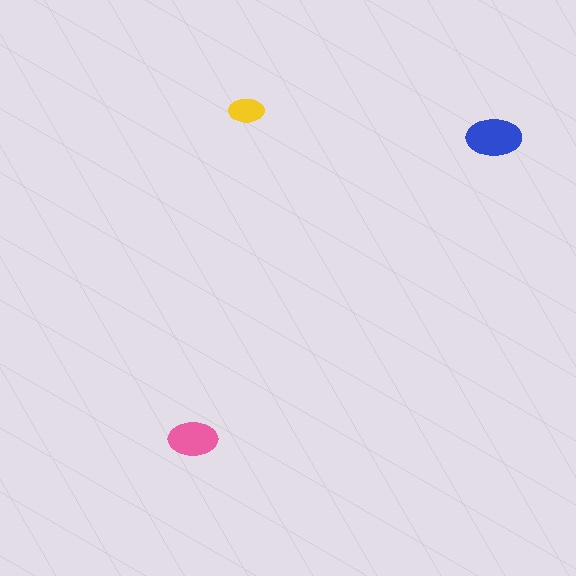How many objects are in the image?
There are 3 objects in the image.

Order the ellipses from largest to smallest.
the blue one, the pink one, the yellow one.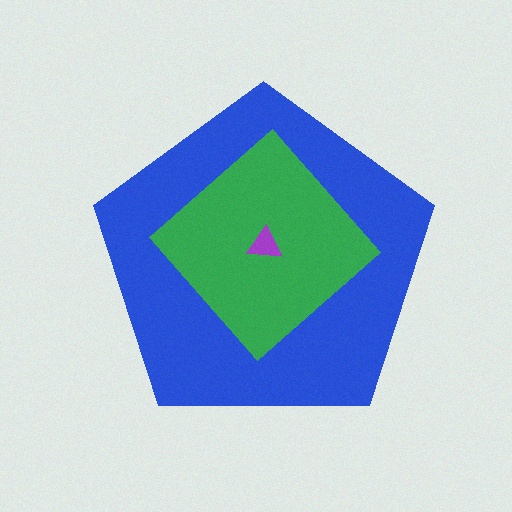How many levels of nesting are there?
3.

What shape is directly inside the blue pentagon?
The green diamond.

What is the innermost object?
The purple triangle.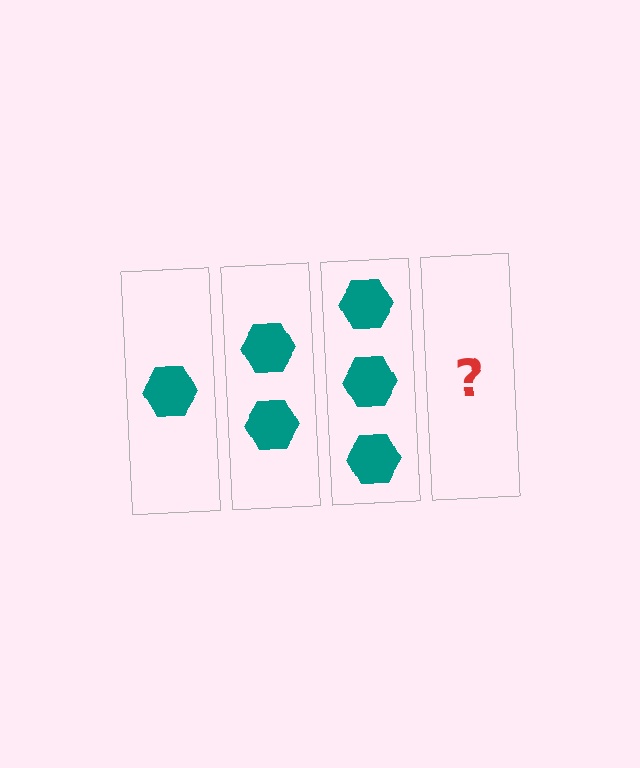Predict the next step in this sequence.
The next step is 4 hexagons.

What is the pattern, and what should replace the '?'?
The pattern is that each step adds one more hexagon. The '?' should be 4 hexagons.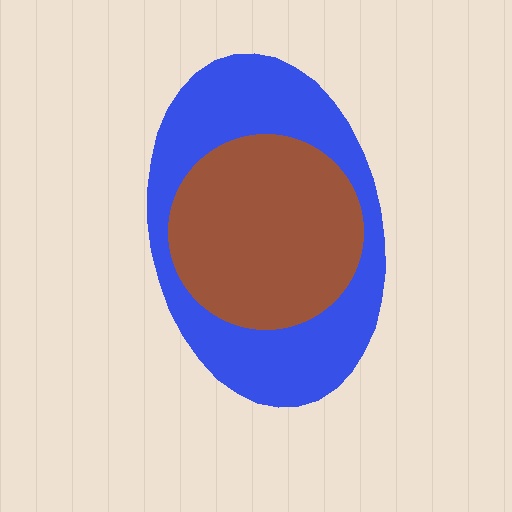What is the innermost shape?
The brown circle.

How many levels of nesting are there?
2.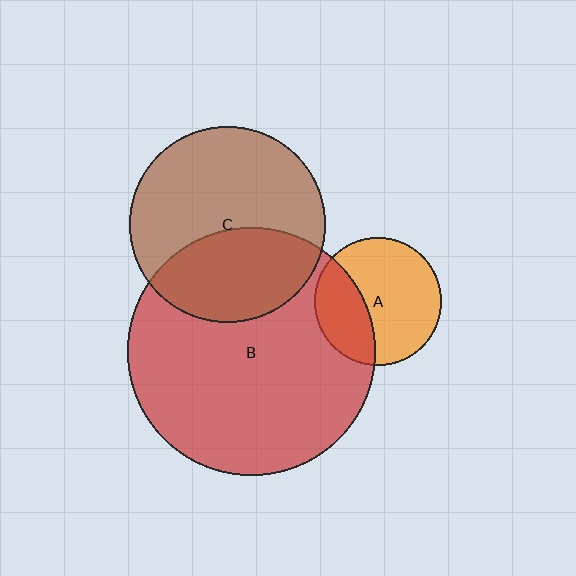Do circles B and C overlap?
Yes.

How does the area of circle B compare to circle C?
Approximately 1.6 times.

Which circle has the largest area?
Circle B (red).